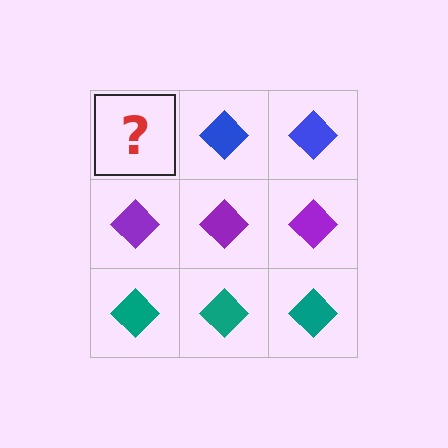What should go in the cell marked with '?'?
The missing cell should contain a blue diamond.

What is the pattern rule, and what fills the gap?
The rule is that each row has a consistent color. The gap should be filled with a blue diamond.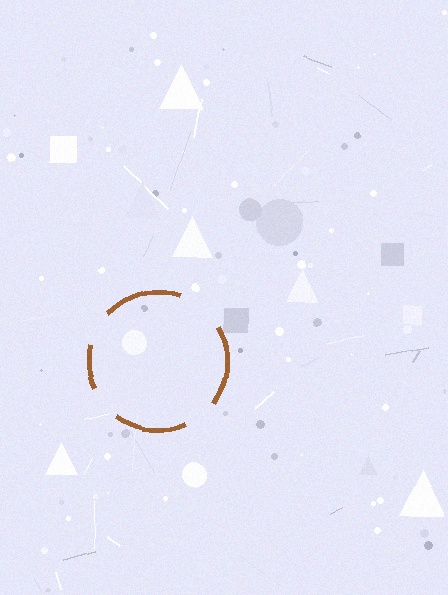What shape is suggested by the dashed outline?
The dashed outline suggests a circle.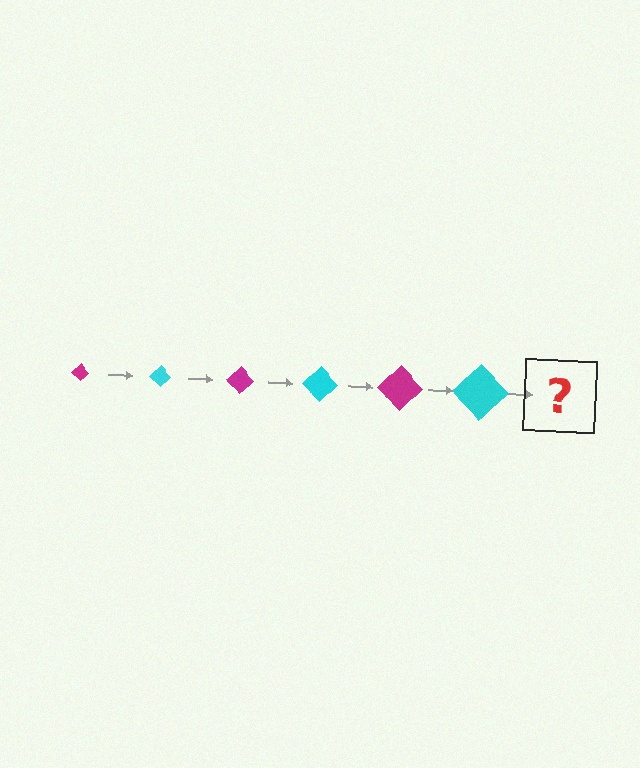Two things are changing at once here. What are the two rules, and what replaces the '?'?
The two rules are that the diamond grows larger each step and the color cycles through magenta and cyan. The '?' should be a magenta diamond, larger than the previous one.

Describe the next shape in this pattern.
It should be a magenta diamond, larger than the previous one.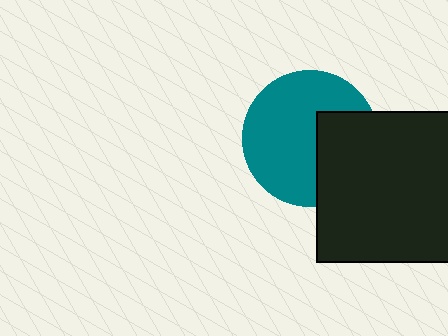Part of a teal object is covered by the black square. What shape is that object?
It is a circle.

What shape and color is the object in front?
The object in front is a black square.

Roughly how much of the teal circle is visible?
Most of it is visible (roughly 66%).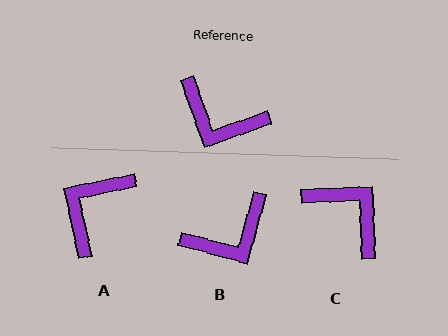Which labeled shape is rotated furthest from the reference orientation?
C, about 163 degrees away.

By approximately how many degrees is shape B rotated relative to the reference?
Approximately 55 degrees counter-clockwise.